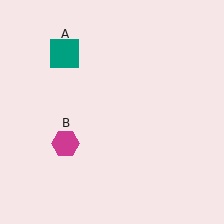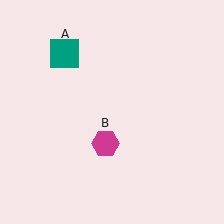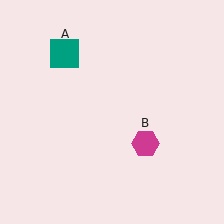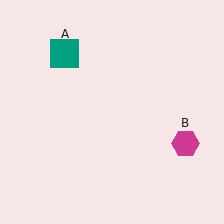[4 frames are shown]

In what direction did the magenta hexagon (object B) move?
The magenta hexagon (object B) moved right.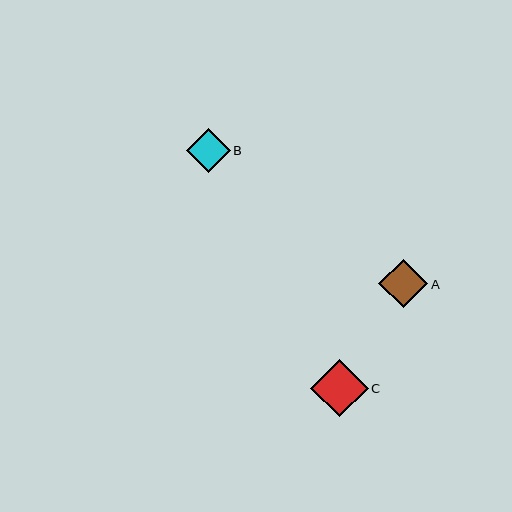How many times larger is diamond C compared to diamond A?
Diamond C is approximately 1.2 times the size of diamond A.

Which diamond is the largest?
Diamond C is the largest with a size of approximately 58 pixels.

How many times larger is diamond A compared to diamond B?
Diamond A is approximately 1.1 times the size of diamond B.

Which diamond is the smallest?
Diamond B is the smallest with a size of approximately 43 pixels.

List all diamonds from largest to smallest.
From largest to smallest: C, A, B.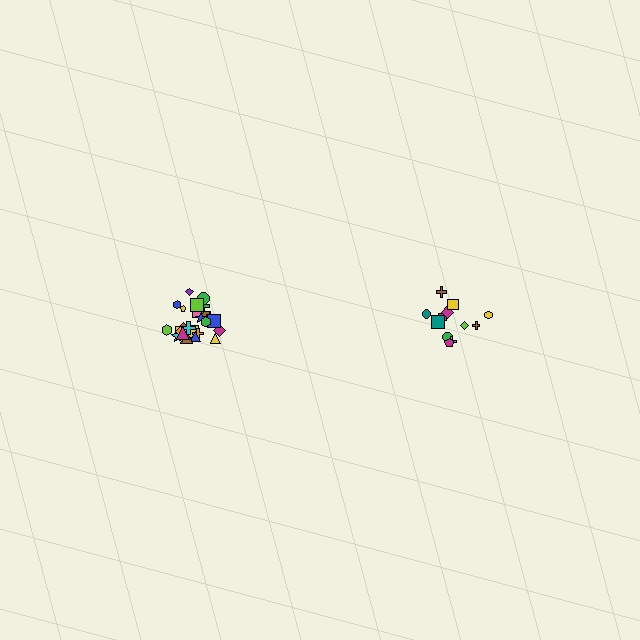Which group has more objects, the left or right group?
The left group.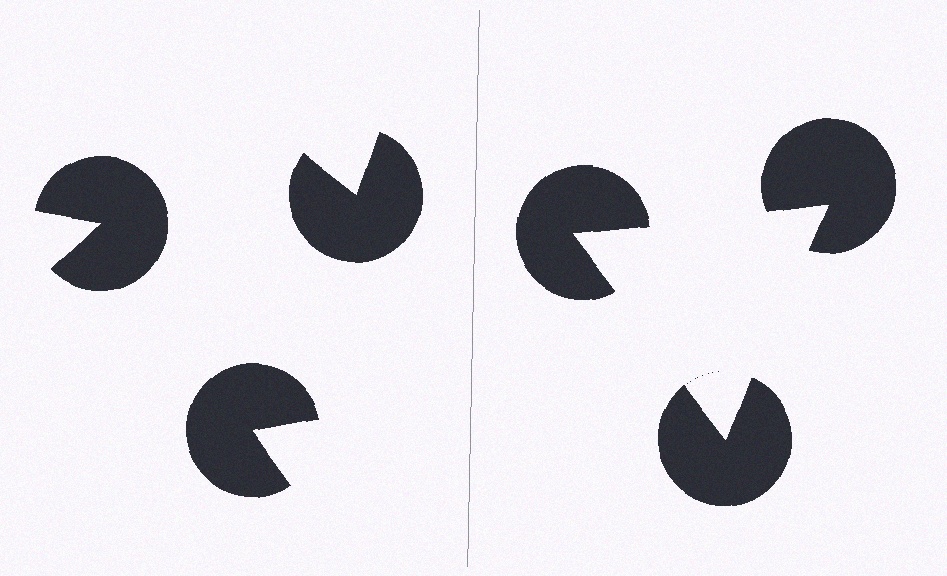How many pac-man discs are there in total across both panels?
6 — 3 on each side.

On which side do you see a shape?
An illusory triangle appears on the right side. On the left side the wedge cuts are rotated, so no coherent shape forms.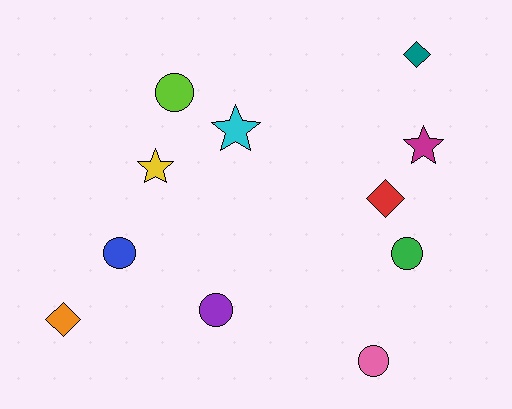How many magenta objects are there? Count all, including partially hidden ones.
There is 1 magenta object.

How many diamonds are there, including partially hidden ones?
There are 3 diamonds.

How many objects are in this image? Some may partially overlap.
There are 11 objects.